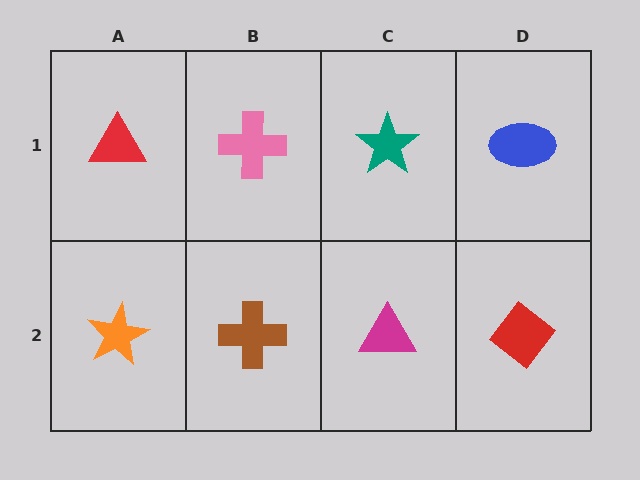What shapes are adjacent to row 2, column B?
A pink cross (row 1, column B), an orange star (row 2, column A), a magenta triangle (row 2, column C).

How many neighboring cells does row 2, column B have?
3.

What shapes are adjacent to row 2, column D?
A blue ellipse (row 1, column D), a magenta triangle (row 2, column C).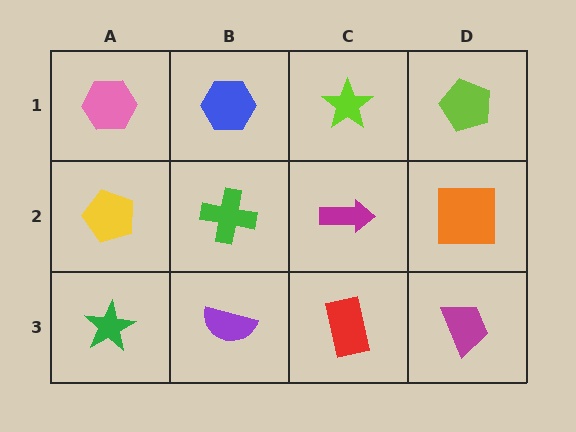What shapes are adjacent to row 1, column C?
A magenta arrow (row 2, column C), a blue hexagon (row 1, column B), a lime pentagon (row 1, column D).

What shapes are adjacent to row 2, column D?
A lime pentagon (row 1, column D), a magenta trapezoid (row 3, column D), a magenta arrow (row 2, column C).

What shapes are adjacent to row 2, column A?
A pink hexagon (row 1, column A), a green star (row 3, column A), a green cross (row 2, column B).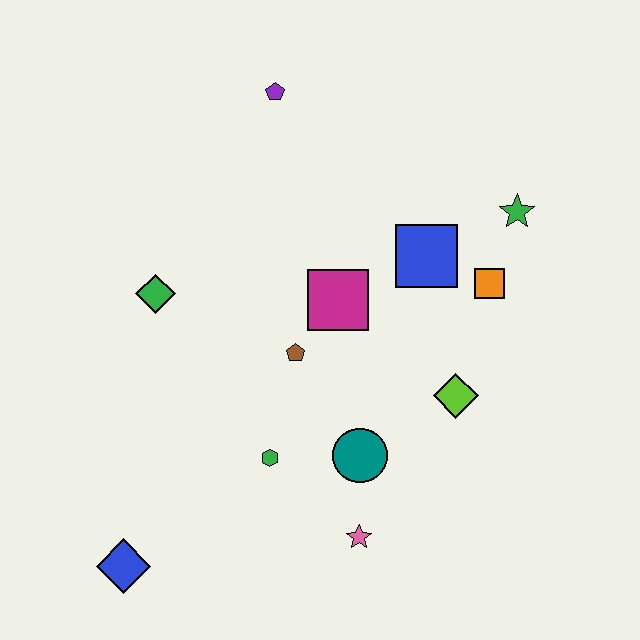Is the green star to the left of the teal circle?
No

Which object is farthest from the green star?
The blue diamond is farthest from the green star.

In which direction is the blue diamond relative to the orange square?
The blue diamond is to the left of the orange square.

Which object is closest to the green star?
The orange square is closest to the green star.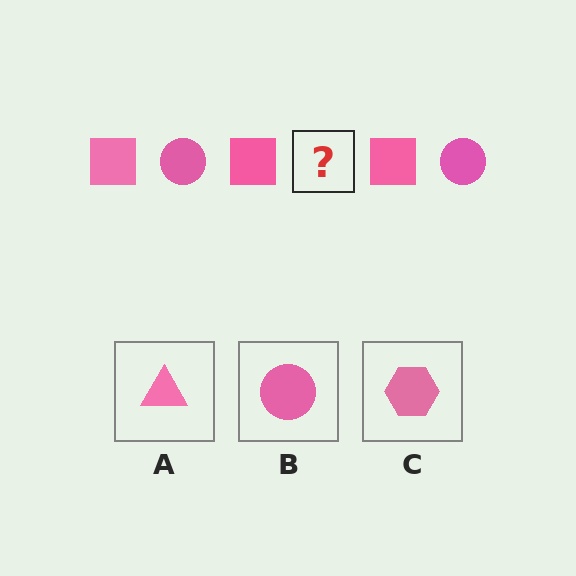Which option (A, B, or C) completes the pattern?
B.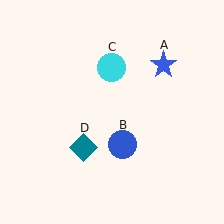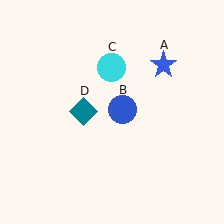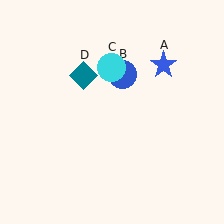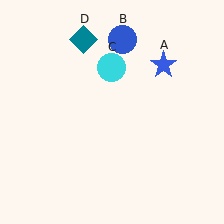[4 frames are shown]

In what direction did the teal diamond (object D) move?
The teal diamond (object D) moved up.